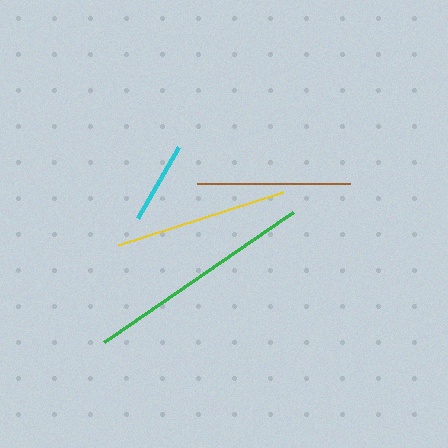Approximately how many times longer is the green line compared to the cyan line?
The green line is approximately 2.8 times the length of the cyan line.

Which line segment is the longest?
The green line is the longest at approximately 229 pixels.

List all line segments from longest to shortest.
From longest to shortest: green, yellow, brown, cyan.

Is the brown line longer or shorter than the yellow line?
The yellow line is longer than the brown line.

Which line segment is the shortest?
The cyan line is the shortest at approximately 81 pixels.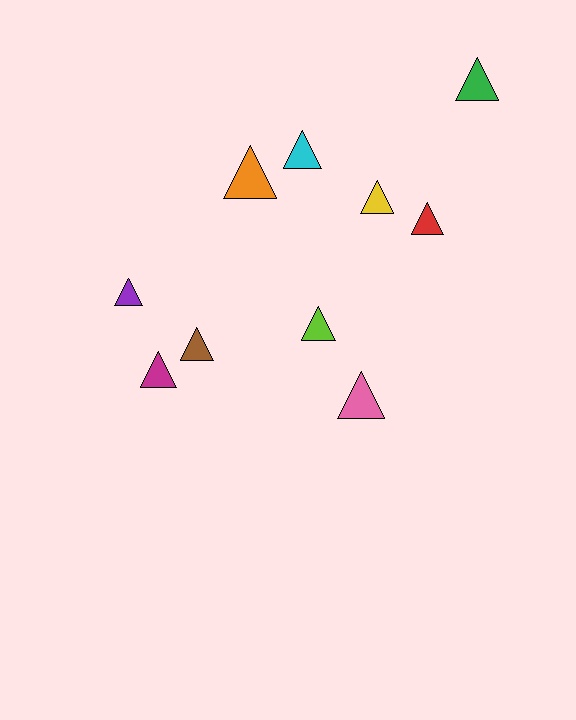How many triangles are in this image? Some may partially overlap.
There are 10 triangles.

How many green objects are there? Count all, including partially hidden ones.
There is 1 green object.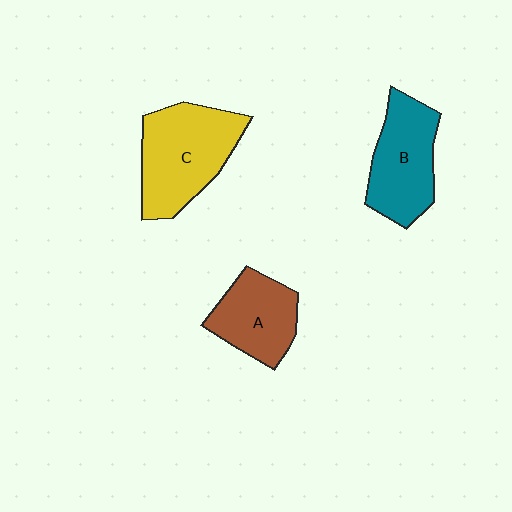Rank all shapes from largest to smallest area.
From largest to smallest: C (yellow), B (teal), A (brown).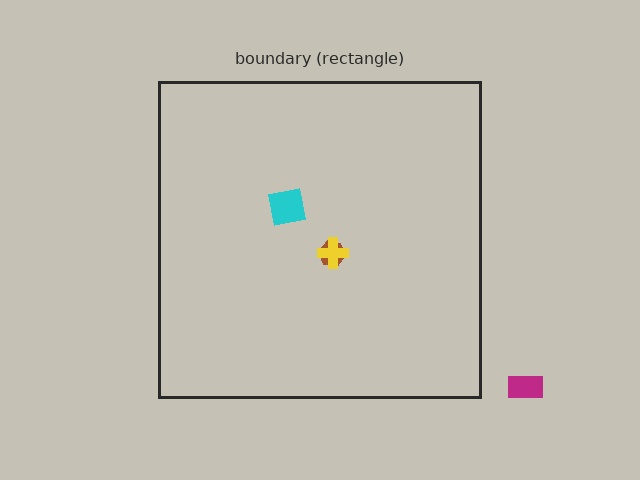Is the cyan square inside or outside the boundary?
Inside.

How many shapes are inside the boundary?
3 inside, 1 outside.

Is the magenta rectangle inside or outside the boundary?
Outside.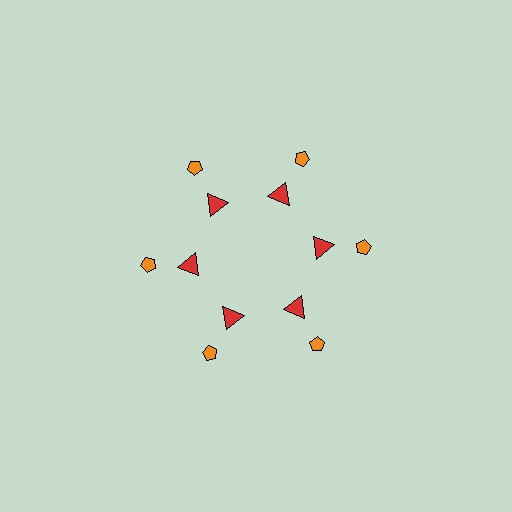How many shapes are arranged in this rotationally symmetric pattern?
There are 12 shapes, arranged in 6 groups of 2.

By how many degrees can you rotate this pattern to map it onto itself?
The pattern maps onto itself every 60 degrees of rotation.